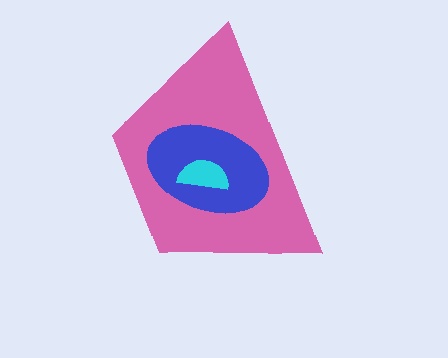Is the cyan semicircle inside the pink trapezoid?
Yes.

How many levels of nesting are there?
3.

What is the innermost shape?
The cyan semicircle.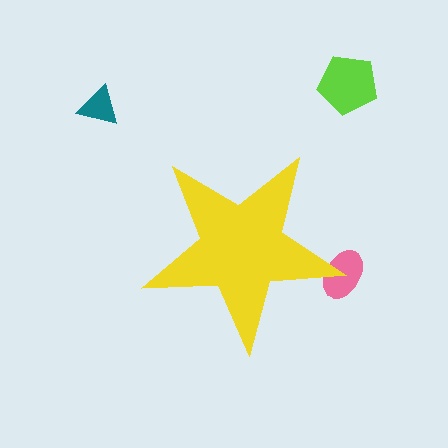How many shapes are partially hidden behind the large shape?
1 shape is partially hidden.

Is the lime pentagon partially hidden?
No, the lime pentagon is fully visible.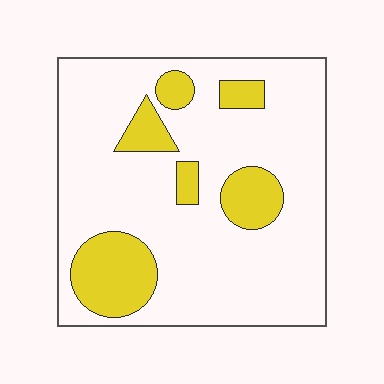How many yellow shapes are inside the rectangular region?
6.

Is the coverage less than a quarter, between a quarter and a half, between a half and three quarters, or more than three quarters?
Less than a quarter.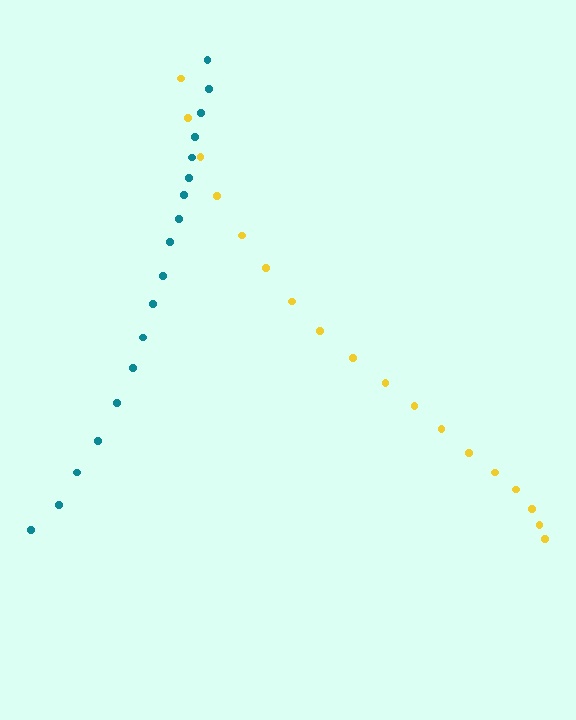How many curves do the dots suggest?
There are 2 distinct paths.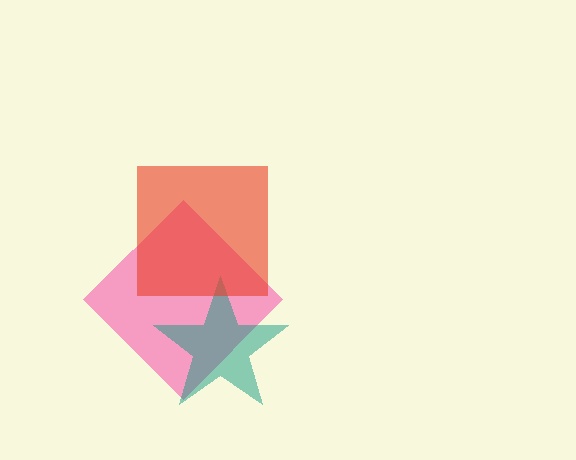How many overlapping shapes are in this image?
There are 3 overlapping shapes in the image.